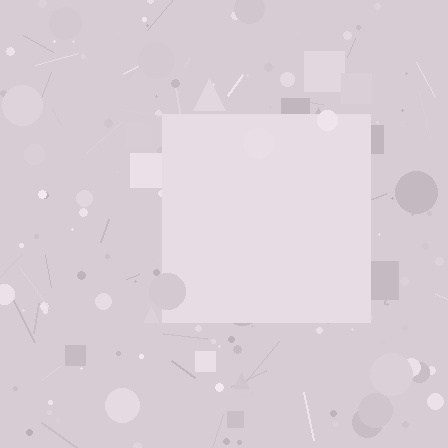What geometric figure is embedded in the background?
A square is embedded in the background.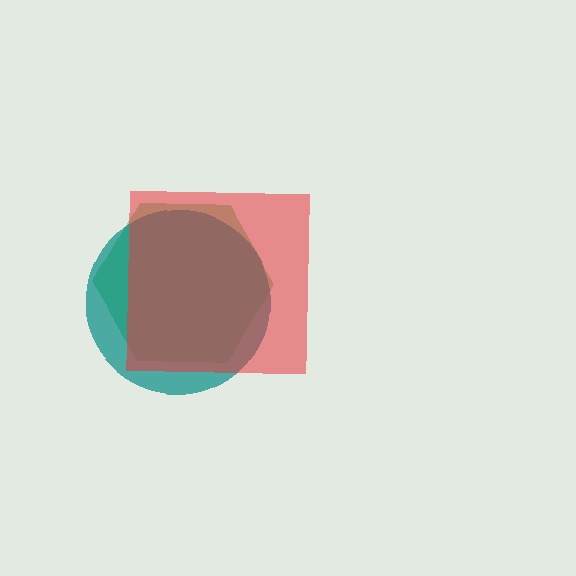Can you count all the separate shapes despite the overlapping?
Yes, there are 3 separate shapes.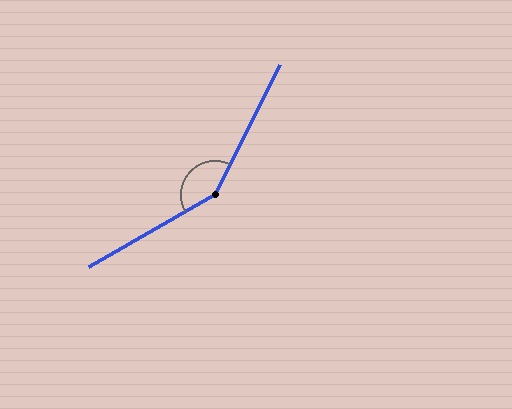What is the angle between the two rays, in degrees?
Approximately 147 degrees.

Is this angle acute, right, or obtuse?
It is obtuse.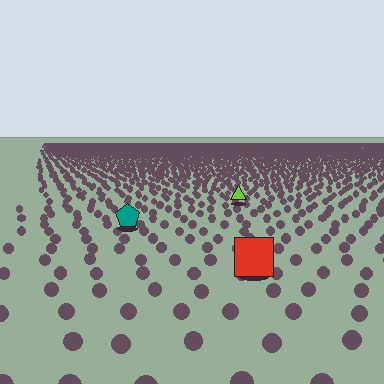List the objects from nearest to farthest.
From nearest to farthest: the red square, the teal pentagon, the lime triangle.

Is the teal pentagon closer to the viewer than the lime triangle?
Yes. The teal pentagon is closer — you can tell from the texture gradient: the ground texture is coarser near it.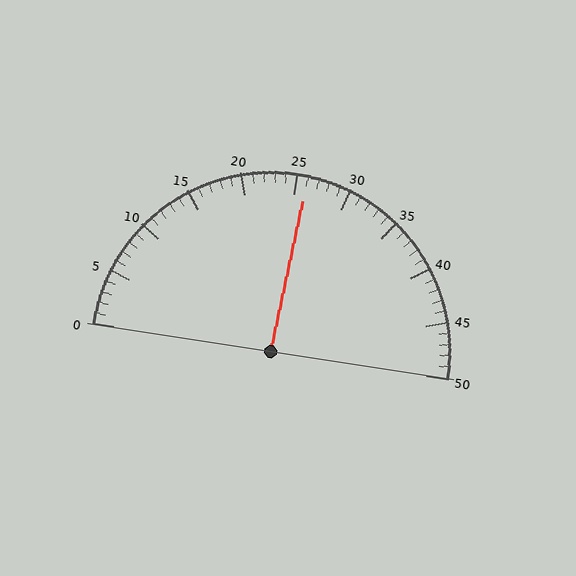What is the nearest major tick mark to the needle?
The nearest major tick mark is 25.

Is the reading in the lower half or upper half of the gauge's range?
The reading is in the upper half of the range (0 to 50).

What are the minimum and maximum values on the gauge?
The gauge ranges from 0 to 50.